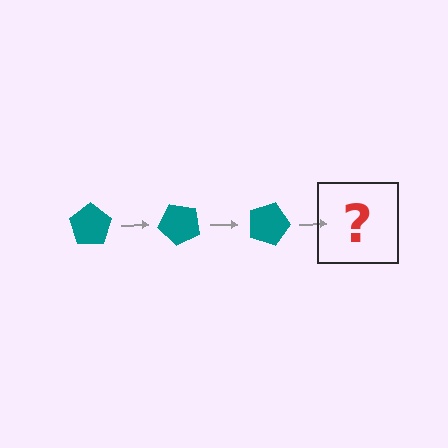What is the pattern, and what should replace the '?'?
The pattern is that the pentagon rotates 45 degrees each step. The '?' should be a teal pentagon rotated 135 degrees.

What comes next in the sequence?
The next element should be a teal pentagon rotated 135 degrees.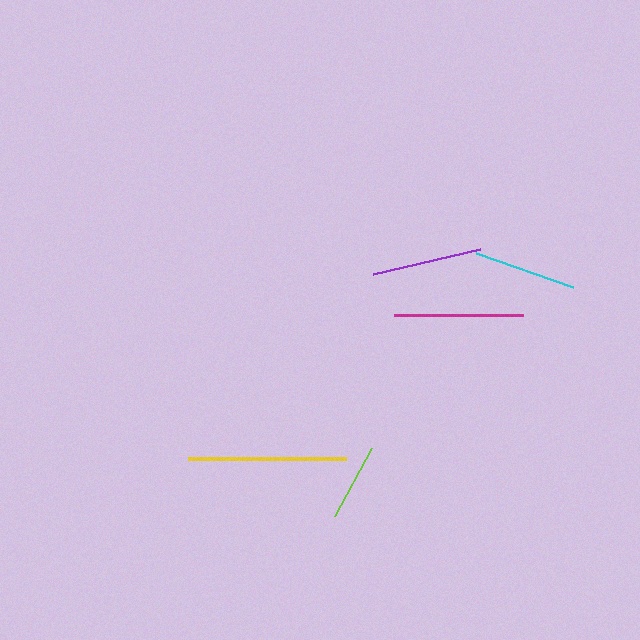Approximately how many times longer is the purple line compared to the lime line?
The purple line is approximately 1.4 times the length of the lime line.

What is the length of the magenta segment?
The magenta segment is approximately 128 pixels long.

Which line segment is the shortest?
The lime line is the shortest at approximately 77 pixels.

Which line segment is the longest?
The yellow line is the longest at approximately 159 pixels.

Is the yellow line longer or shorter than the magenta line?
The yellow line is longer than the magenta line.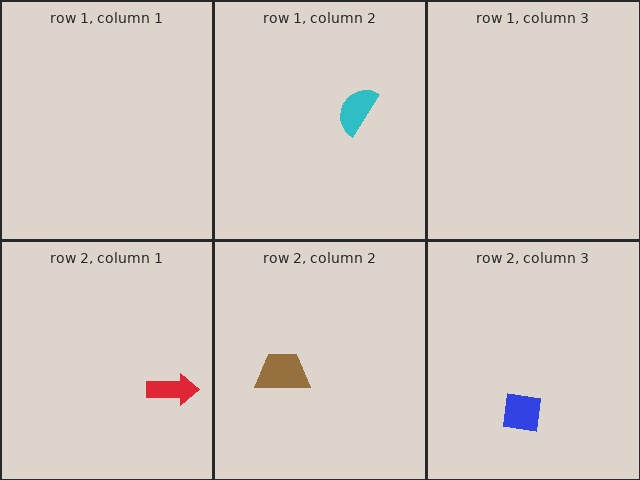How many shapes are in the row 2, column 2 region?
1.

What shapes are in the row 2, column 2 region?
The brown trapezoid.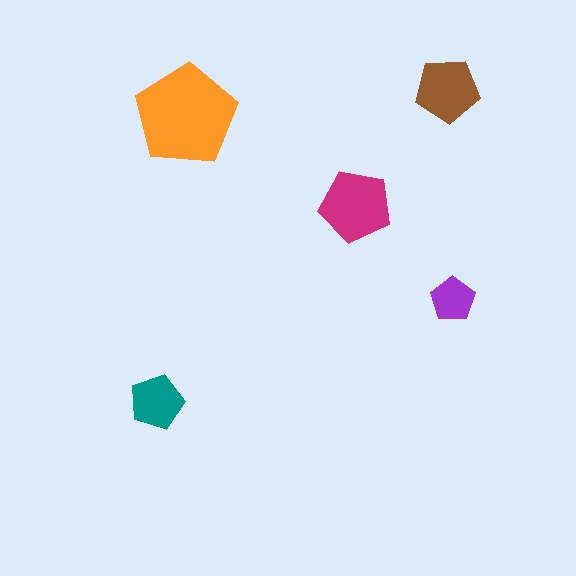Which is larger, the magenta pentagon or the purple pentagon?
The magenta one.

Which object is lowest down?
The teal pentagon is bottommost.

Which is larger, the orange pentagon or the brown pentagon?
The orange one.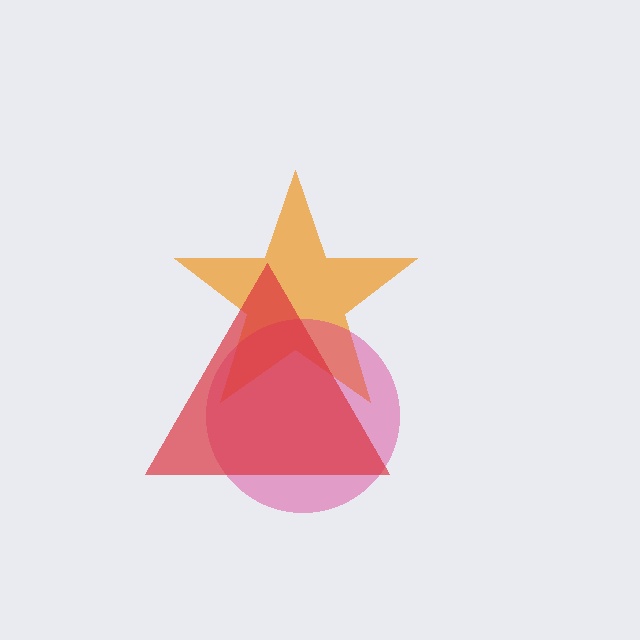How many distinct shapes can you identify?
There are 3 distinct shapes: an orange star, a magenta circle, a red triangle.